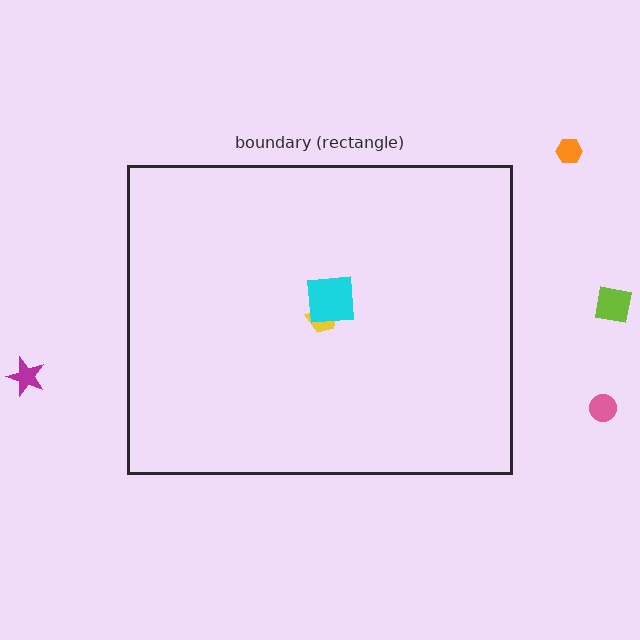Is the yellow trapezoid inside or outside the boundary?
Inside.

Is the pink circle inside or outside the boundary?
Outside.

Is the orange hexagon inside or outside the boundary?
Outside.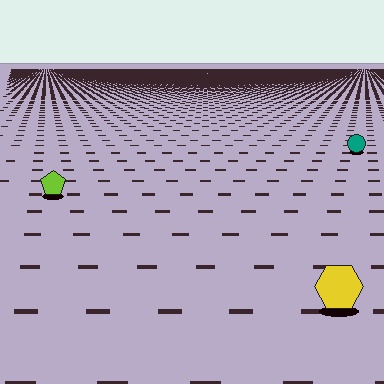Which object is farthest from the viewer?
The teal circle is farthest from the viewer. It appears smaller and the ground texture around it is denser.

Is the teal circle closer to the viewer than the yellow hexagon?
No. The yellow hexagon is closer — you can tell from the texture gradient: the ground texture is coarser near it.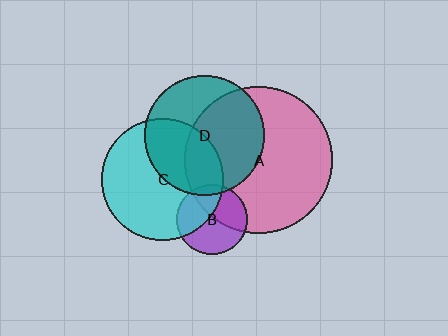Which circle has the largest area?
Circle A (pink).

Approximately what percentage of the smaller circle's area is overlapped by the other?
Approximately 20%.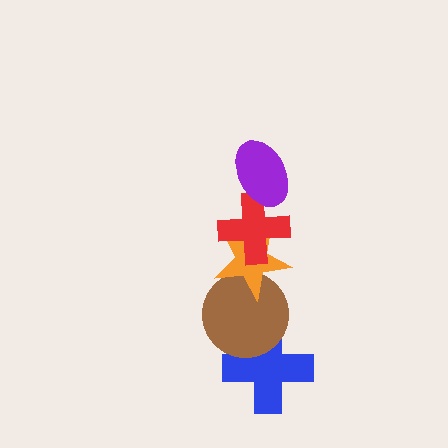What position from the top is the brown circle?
The brown circle is 4th from the top.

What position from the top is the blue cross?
The blue cross is 5th from the top.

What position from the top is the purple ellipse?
The purple ellipse is 1st from the top.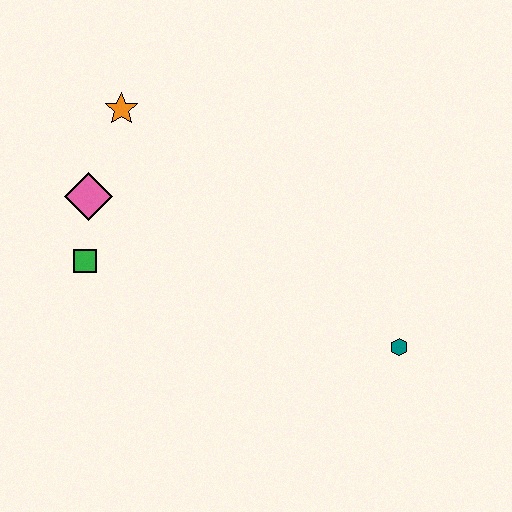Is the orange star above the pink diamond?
Yes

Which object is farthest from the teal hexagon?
The orange star is farthest from the teal hexagon.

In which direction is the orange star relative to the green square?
The orange star is above the green square.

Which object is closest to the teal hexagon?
The green square is closest to the teal hexagon.